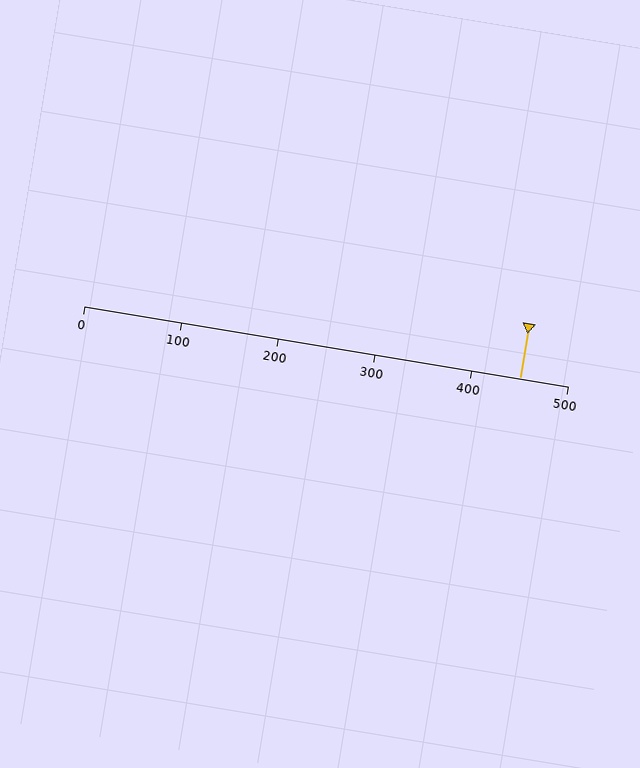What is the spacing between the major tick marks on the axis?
The major ticks are spaced 100 apart.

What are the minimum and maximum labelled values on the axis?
The axis runs from 0 to 500.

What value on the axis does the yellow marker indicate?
The marker indicates approximately 450.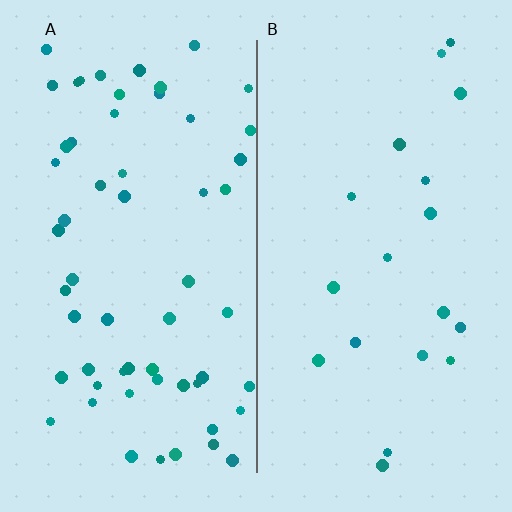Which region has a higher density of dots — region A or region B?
A (the left).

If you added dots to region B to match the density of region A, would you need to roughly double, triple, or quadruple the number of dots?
Approximately triple.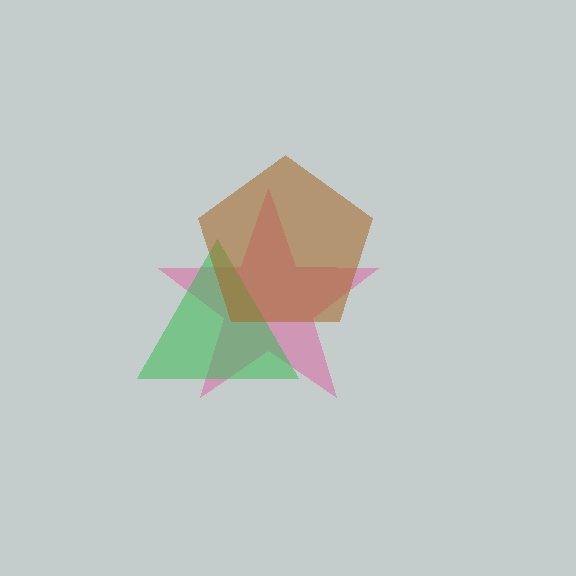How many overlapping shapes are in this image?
There are 3 overlapping shapes in the image.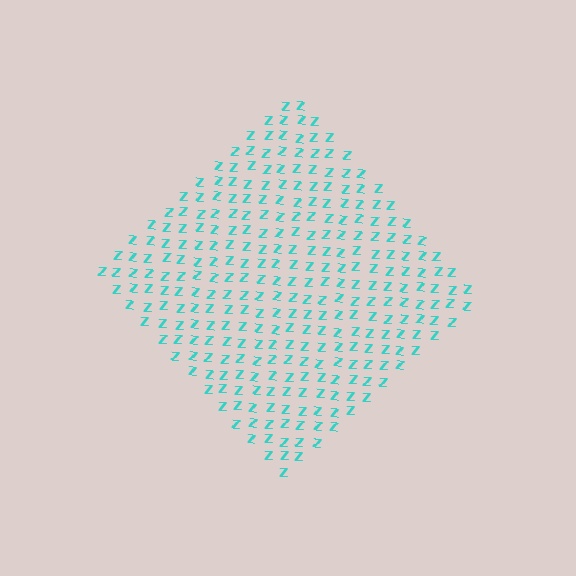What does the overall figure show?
The overall figure shows a diamond.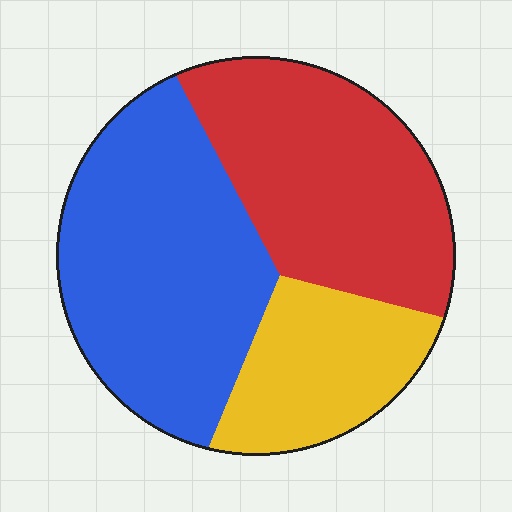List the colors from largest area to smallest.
From largest to smallest: blue, red, yellow.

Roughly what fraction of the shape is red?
Red covers about 35% of the shape.